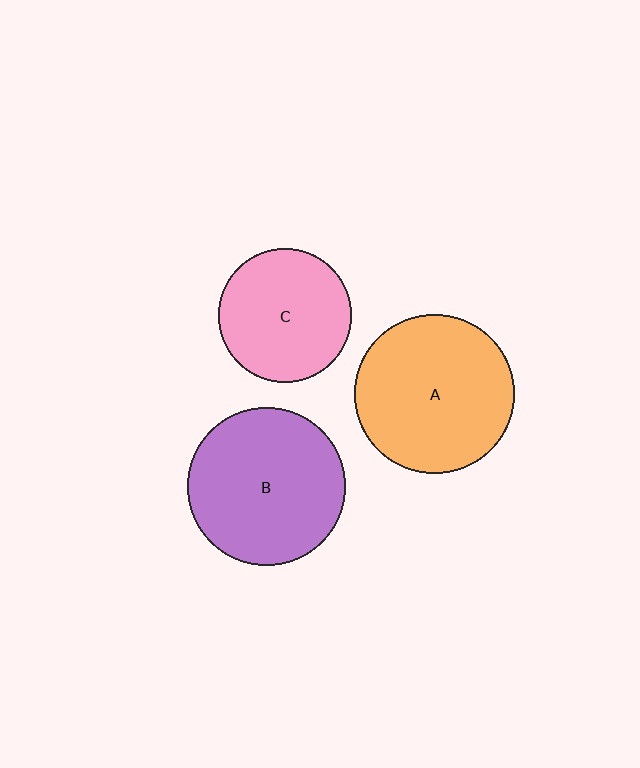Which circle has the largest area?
Circle A (orange).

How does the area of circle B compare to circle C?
Approximately 1.4 times.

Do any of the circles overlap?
No, none of the circles overlap.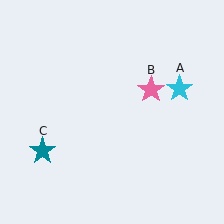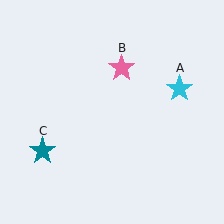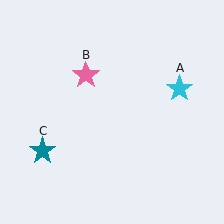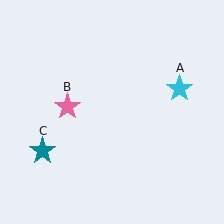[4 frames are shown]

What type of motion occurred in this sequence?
The pink star (object B) rotated counterclockwise around the center of the scene.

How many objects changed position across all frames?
1 object changed position: pink star (object B).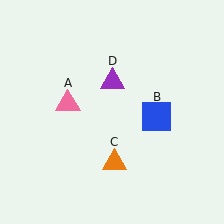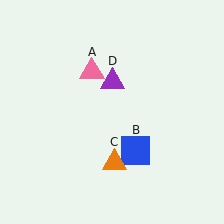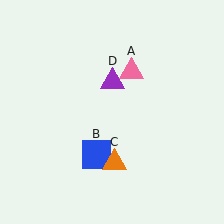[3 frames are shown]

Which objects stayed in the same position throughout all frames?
Orange triangle (object C) and purple triangle (object D) remained stationary.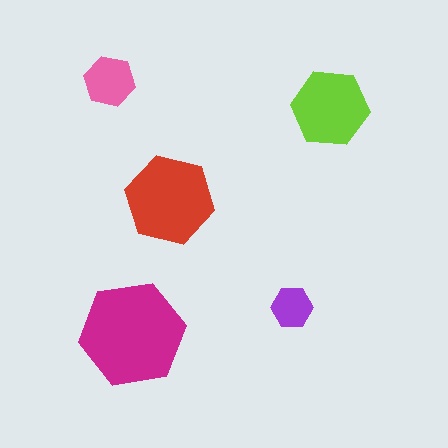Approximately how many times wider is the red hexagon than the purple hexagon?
About 2 times wider.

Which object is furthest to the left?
The pink hexagon is leftmost.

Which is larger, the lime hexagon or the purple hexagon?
The lime one.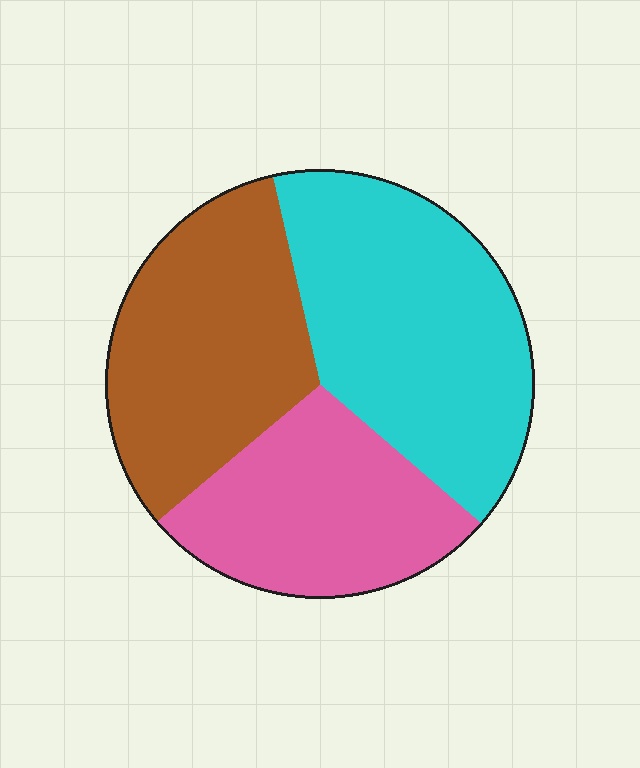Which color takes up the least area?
Pink, at roughly 25%.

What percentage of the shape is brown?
Brown takes up between a quarter and a half of the shape.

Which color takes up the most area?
Cyan, at roughly 40%.